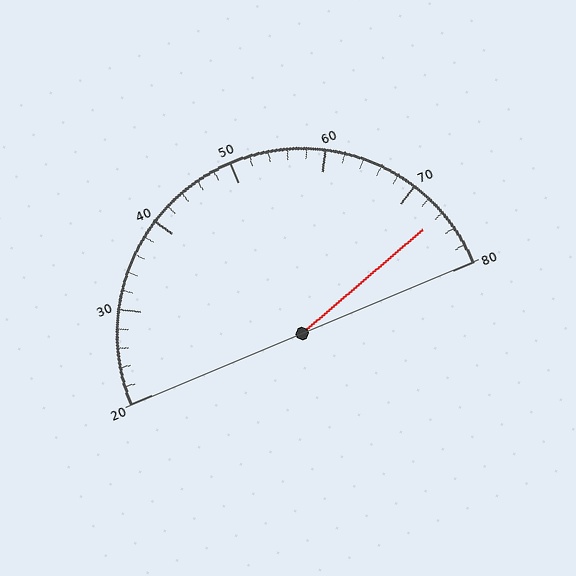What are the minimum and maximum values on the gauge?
The gauge ranges from 20 to 80.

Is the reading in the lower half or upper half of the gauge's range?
The reading is in the upper half of the range (20 to 80).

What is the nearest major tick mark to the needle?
The nearest major tick mark is 70.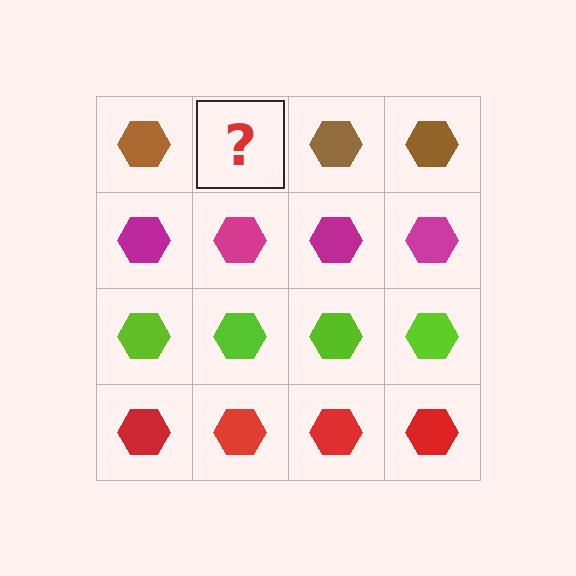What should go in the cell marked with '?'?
The missing cell should contain a brown hexagon.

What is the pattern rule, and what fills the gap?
The rule is that each row has a consistent color. The gap should be filled with a brown hexagon.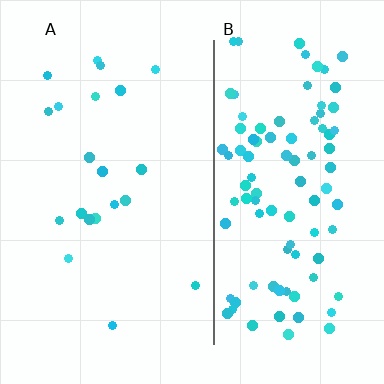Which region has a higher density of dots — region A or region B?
B (the right).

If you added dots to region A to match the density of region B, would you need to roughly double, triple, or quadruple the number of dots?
Approximately quadruple.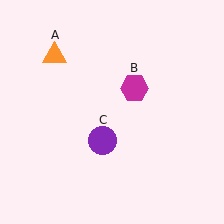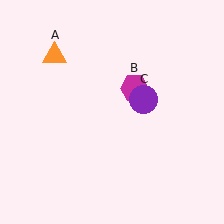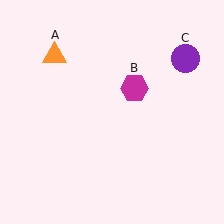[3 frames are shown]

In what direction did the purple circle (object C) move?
The purple circle (object C) moved up and to the right.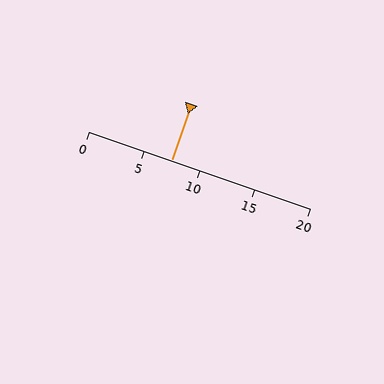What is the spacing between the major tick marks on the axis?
The major ticks are spaced 5 apart.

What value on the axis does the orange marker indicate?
The marker indicates approximately 7.5.